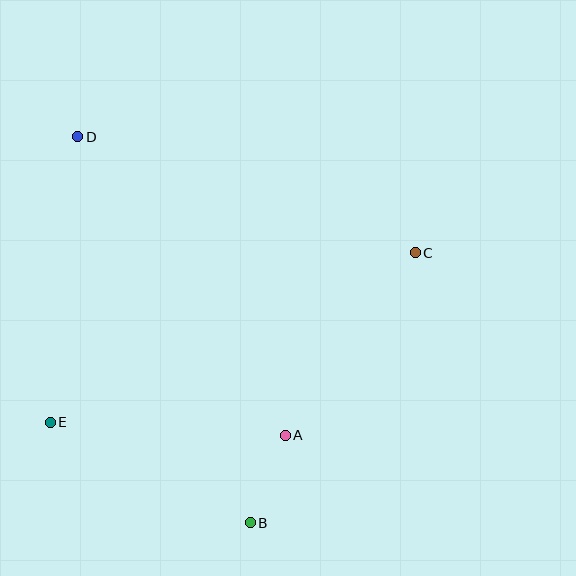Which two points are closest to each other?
Points A and B are closest to each other.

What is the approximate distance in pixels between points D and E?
The distance between D and E is approximately 287 pixels.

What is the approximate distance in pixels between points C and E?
The distance between C and E is approximately 402 pixels.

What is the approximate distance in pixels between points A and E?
The distance between A and E is approximately 235 pixels.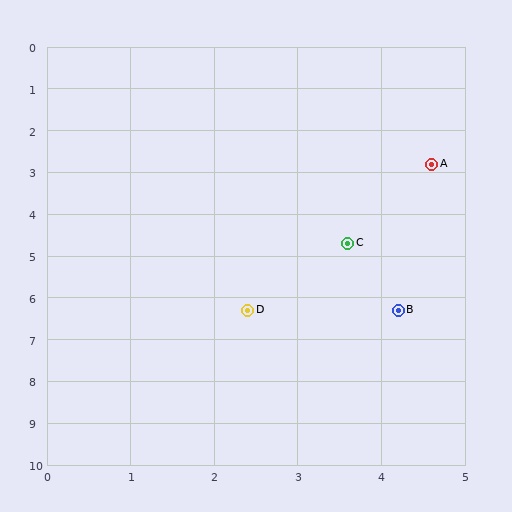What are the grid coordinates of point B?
Point B is at approximately (4.2, 6.3).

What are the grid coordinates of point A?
Point A is at approximately (4.6, 2.8).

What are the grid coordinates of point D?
Point D is at approximately (2.4, 6.3).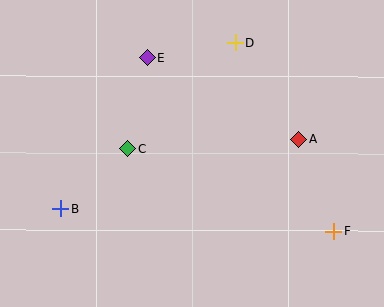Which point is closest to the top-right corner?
Point D is closest to the top-right corner.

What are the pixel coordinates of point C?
Point C is at (128, 149).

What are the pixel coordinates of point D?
Point D is at (236, 43).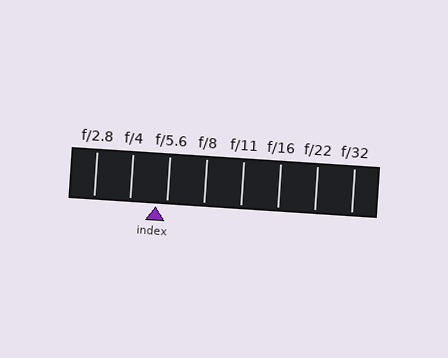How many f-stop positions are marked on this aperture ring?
There are 8 f-stop positions marked.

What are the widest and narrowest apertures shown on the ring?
The widest aperture shown is f/2.8 and the narrowest is f/32.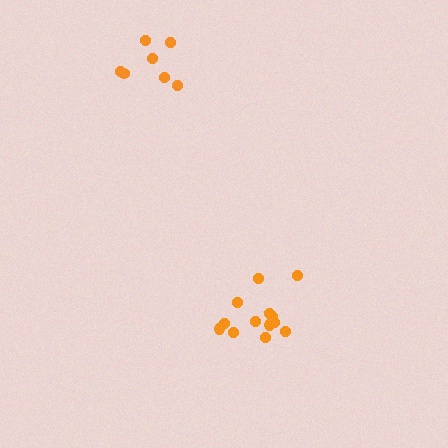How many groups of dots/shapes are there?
There are 2 groups.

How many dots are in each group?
Group 1: 13 dots, Group 2: 7 dots (20 total).